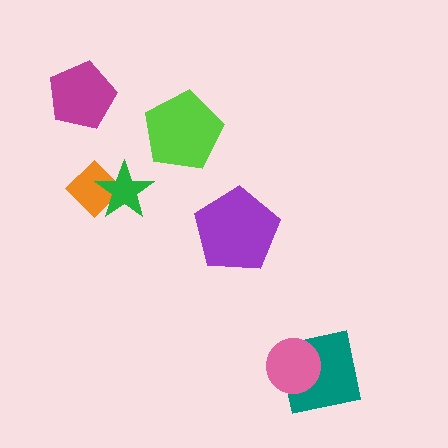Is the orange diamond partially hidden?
Yes, it is partially covered by another shape.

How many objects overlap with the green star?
1 object overlaps with the green star.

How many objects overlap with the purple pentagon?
0 objects overlap with the purple pentagon.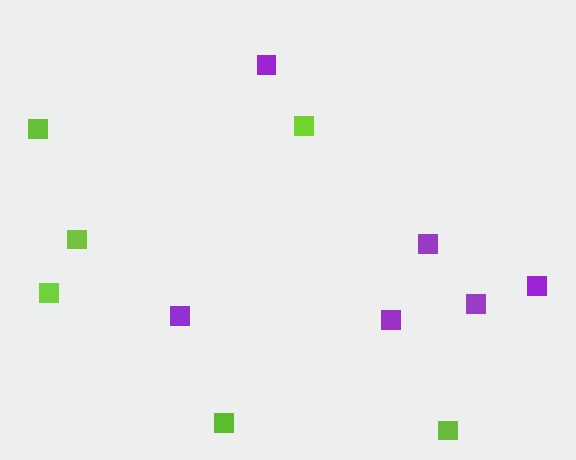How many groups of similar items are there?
There are 2 groups: one group of purple squares (6) and one group of lime squares (6).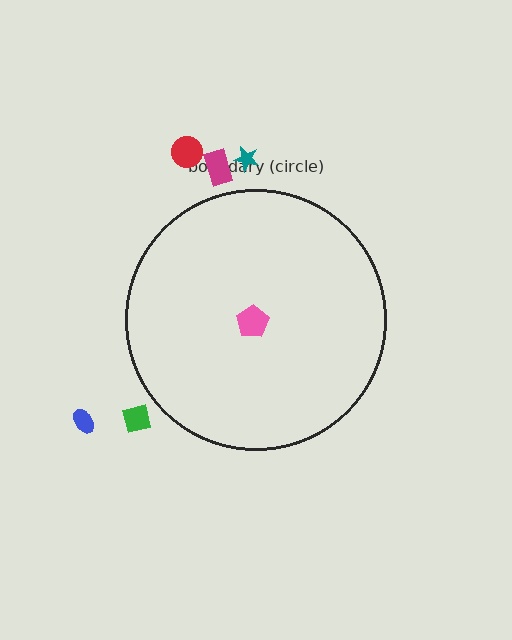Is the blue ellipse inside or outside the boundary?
Outside.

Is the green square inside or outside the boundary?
Outside.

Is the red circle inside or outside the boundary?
Outside.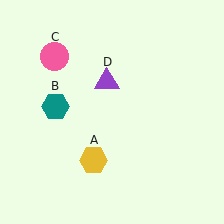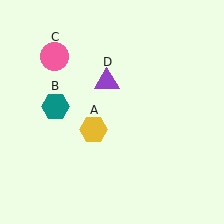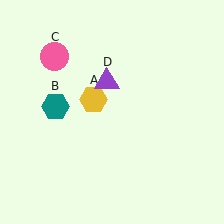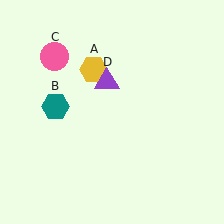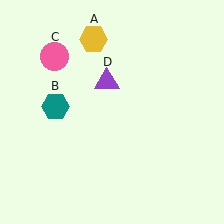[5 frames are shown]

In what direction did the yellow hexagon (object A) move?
The yellow hexagon (object A) moved up.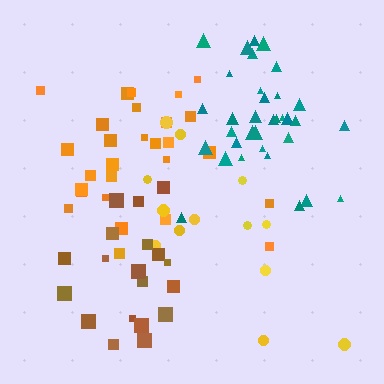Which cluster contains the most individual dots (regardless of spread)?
Teal (34).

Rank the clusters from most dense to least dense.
teal, brown, orange, yellow.